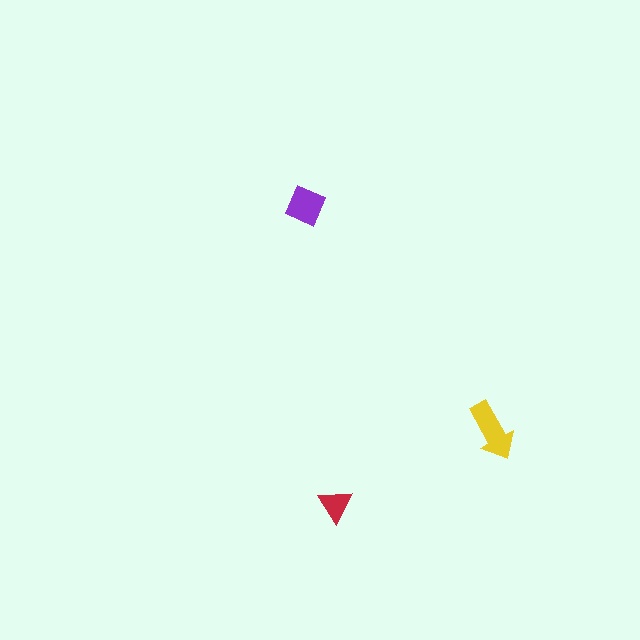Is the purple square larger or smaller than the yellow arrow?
Smaller.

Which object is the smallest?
The red triangle.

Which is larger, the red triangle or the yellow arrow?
The yellow arrow.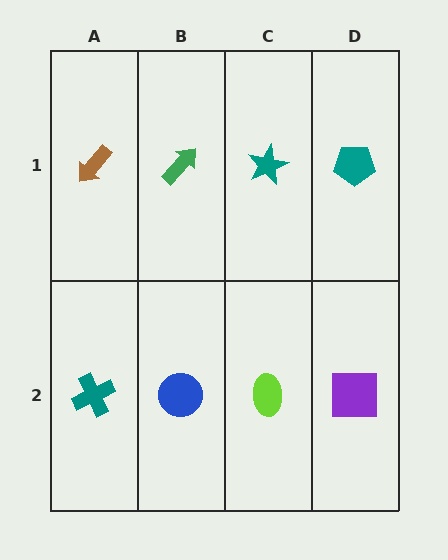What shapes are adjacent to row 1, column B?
A blue circle (row 2, column B), a brown arrow (row 1, column A), a teal star (row 1, column C).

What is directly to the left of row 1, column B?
A brown arrow.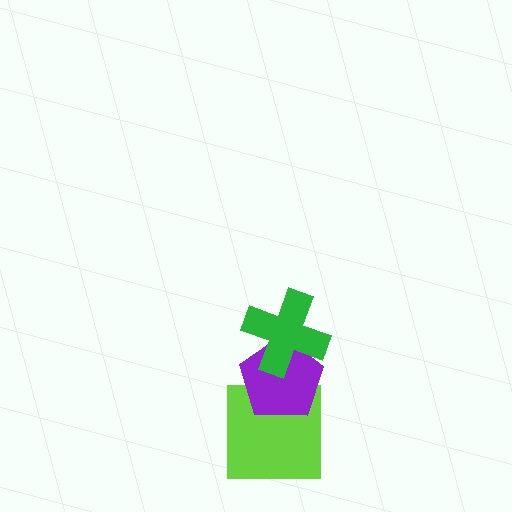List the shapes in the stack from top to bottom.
From top to bottom: the green cross, the purple pentagon, the lime square.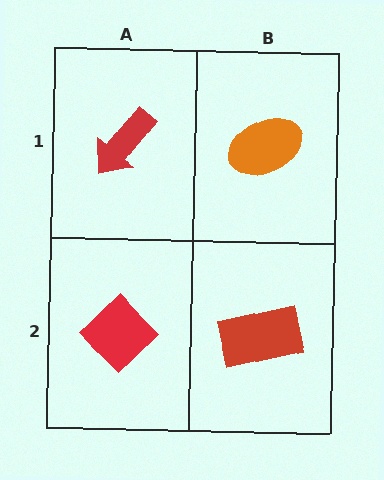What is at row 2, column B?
A red rectangle.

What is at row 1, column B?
An orange ellipse.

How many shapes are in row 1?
2 shapes.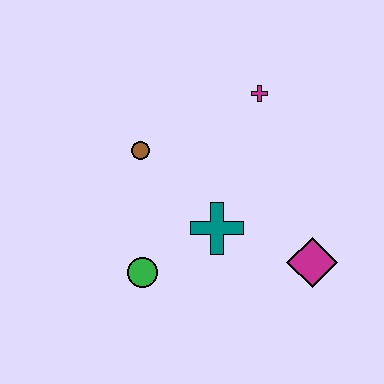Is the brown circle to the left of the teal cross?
Yes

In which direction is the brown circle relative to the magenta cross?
The brown circle is to the left of the magenta cross.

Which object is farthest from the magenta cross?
The green circle is farthest from the magenta cross.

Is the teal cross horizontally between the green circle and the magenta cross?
Yes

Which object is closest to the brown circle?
The teal cross is closest to the brown circle.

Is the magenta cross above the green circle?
Yes